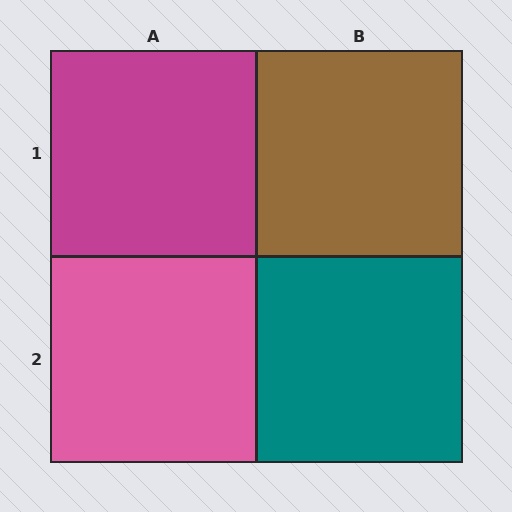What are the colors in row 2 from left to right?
Pink, teal.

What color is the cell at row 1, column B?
Brown.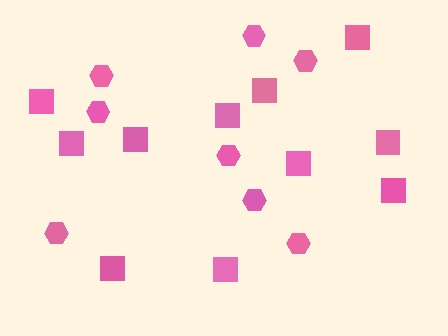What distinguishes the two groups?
There are 2 groups: one group of squares (11) and one group of hexagons (8).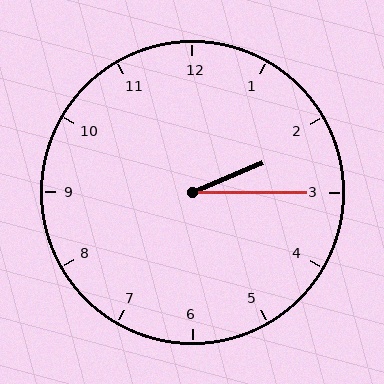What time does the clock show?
2:15.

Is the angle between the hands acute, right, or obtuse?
It is acute.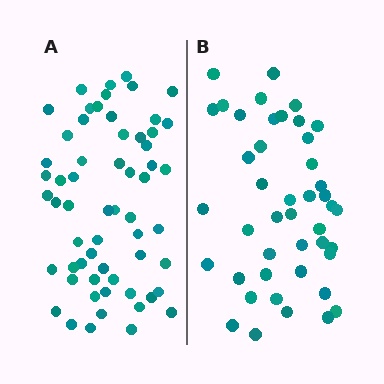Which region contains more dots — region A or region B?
Region A (the left region) has more dots.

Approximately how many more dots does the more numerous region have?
Region A has approximately 15 more dots than region B.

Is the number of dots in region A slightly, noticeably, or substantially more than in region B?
Region A has noticeably more, but not dramatically so. The ratio is roughly 1.4 to 1.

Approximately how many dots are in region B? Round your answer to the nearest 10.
About 40 dots. (The exact count is 44, which rounds to 40.)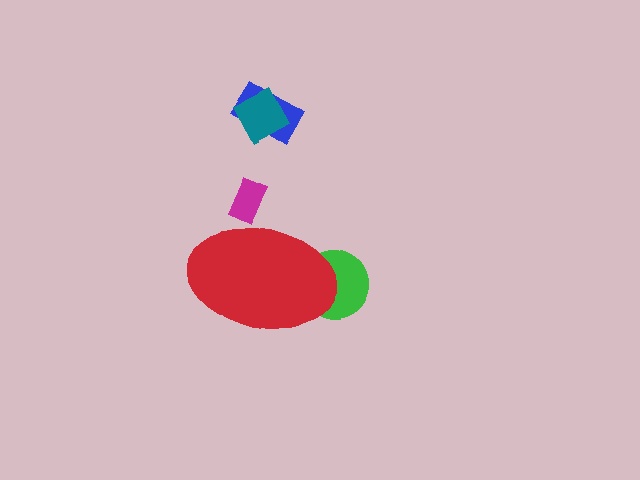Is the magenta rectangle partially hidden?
Yes, the magenta rectangle is partially hidden behind the red ellipse.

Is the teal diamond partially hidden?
No, the teal diamond is fully visible.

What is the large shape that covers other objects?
A red ellipse.